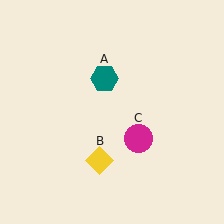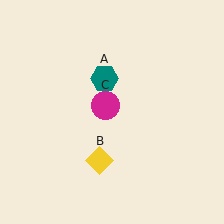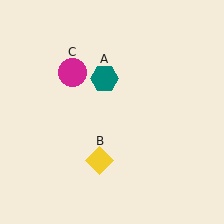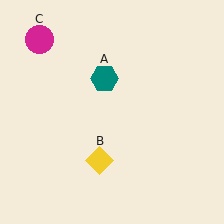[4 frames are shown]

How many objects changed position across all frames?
1 object changed position: magenta circle (object C).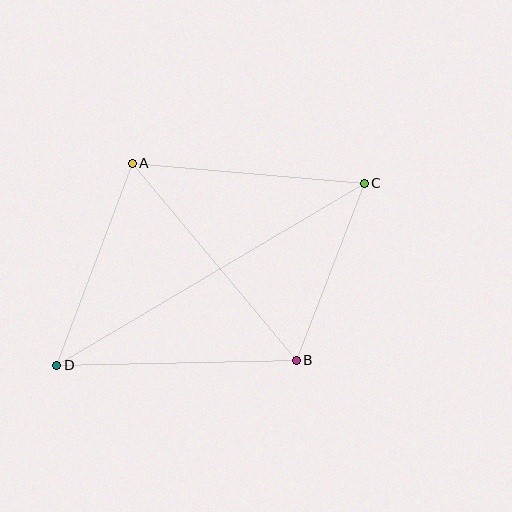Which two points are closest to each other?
Points B and C are closest to each other.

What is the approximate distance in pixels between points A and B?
The distance between A and B is approximately 256 pixels.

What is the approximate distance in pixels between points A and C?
The distance between A and C is approximately 233 pixels.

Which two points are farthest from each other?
Points C and D are farthest from each other.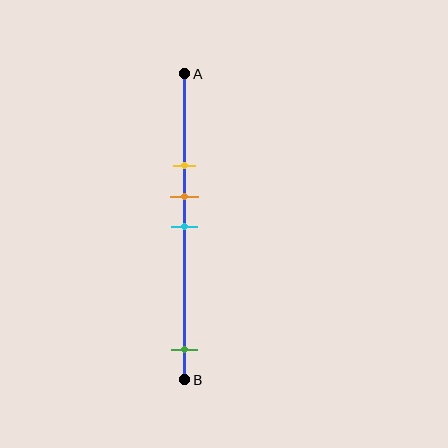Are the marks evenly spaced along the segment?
No, the marks are not evenly spaced.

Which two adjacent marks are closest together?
The orange and cyan marks are the closest adjacent pair.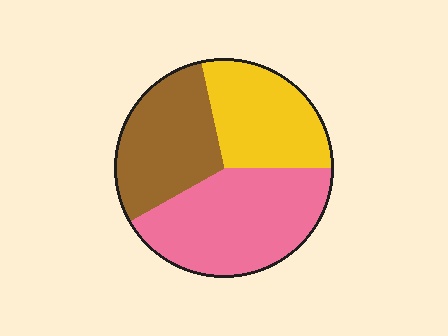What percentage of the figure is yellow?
Yellow covers roughly 30% of the figure.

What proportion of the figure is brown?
Brown covers 30% of the figure.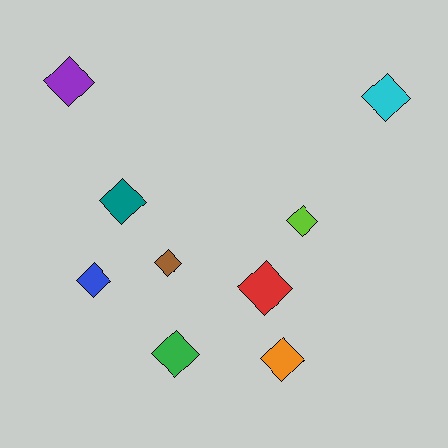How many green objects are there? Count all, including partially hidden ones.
There is 1 green object.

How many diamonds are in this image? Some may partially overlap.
There are 9 diamonds.